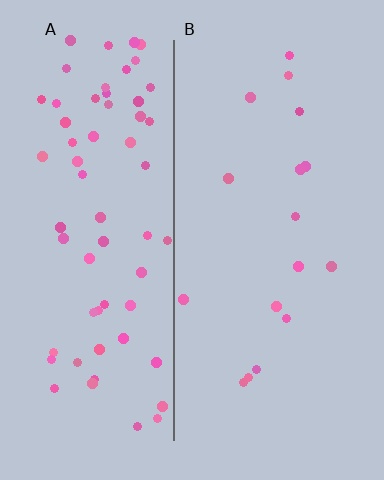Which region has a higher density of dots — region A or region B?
A (the left).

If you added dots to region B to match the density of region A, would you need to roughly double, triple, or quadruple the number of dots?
Approximately quadruple.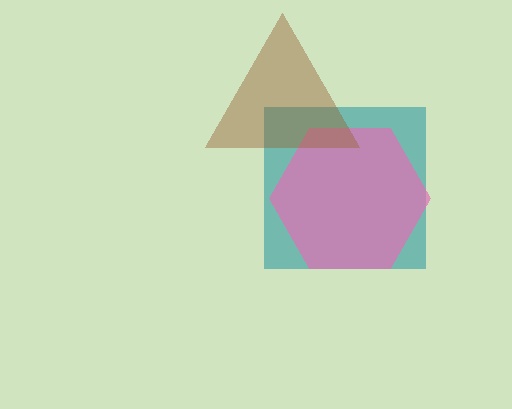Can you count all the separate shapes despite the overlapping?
Yes, there are 3 separate shapes.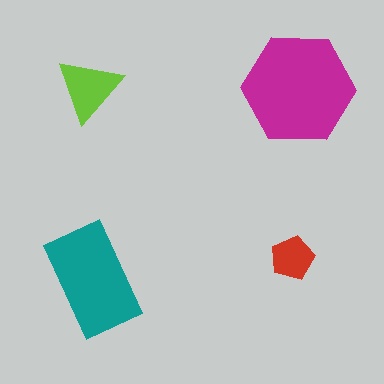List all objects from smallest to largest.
The red pentagon, the lime triangle, the teal rectangle, the magenta hexagon.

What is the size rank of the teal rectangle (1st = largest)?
2nd.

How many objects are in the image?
There are 4 objects in the image.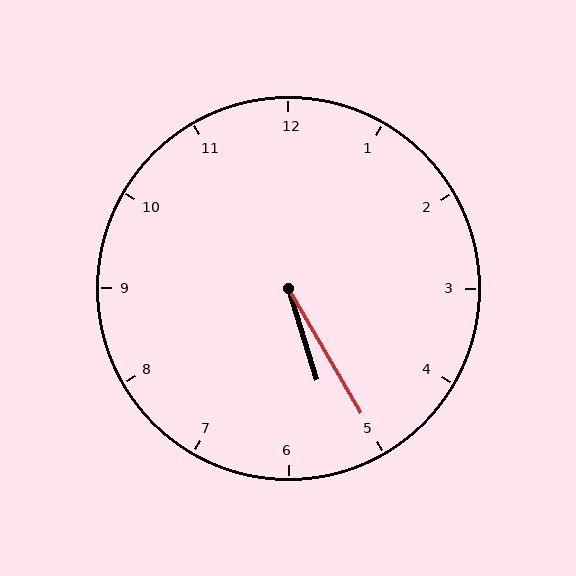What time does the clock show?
5:25.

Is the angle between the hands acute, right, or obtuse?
It is acute.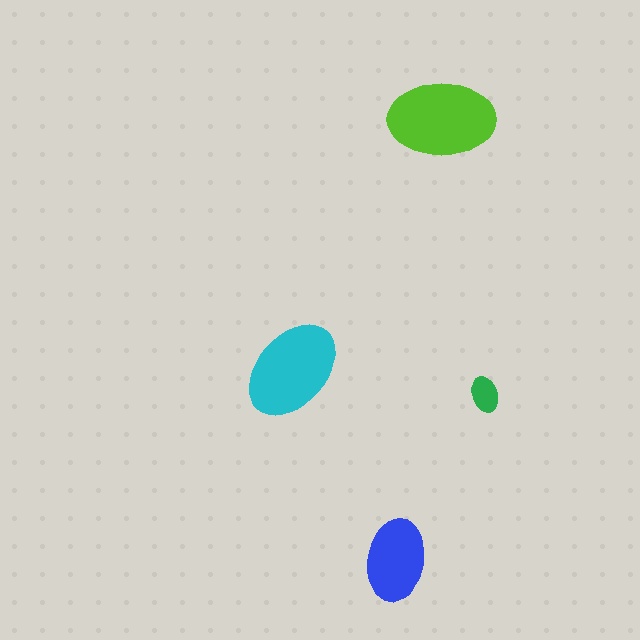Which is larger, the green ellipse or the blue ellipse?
The blue one.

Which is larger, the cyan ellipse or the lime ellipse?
The lime one.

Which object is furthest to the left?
The cyan ellipse is leftmost.